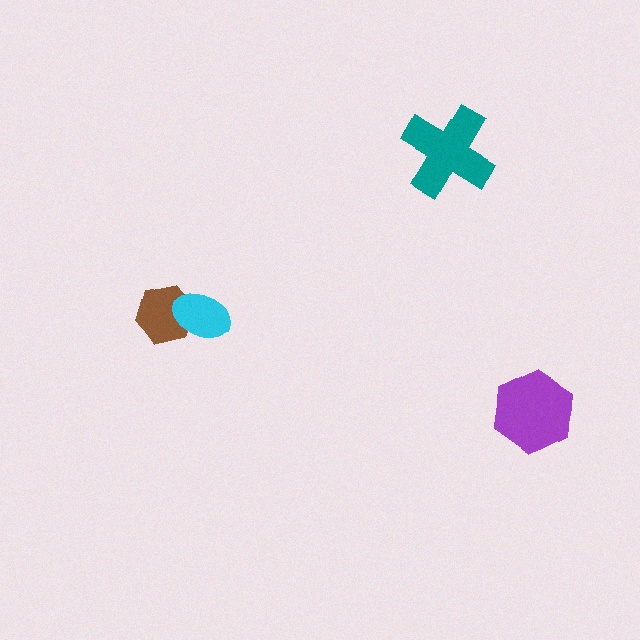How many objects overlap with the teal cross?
0 objects overlap with the teal cross.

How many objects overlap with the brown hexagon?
1 object overlaps with the brown hexagon.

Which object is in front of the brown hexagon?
The cyan ellipse is in front of the brown hexagon.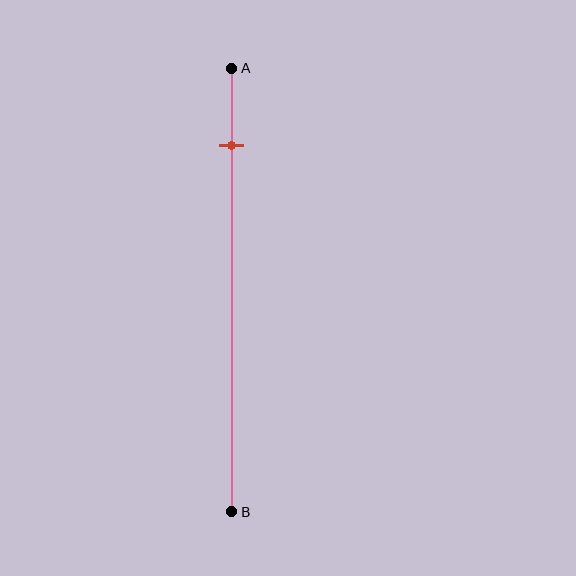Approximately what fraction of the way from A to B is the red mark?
The red mark is approximately 15% of the way from A to B.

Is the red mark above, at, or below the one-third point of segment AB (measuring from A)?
The red mark is above the one-third point of segment AB.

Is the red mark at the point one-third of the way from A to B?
No, the mark is at about 15% from A, not at the 33% one-third point.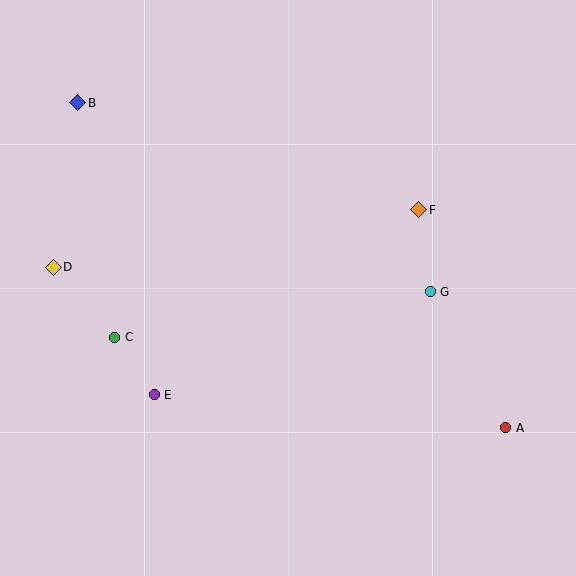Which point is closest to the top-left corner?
Point B is closest to the top-left corner.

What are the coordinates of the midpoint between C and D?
The midpoint between C and D is at (84, 302).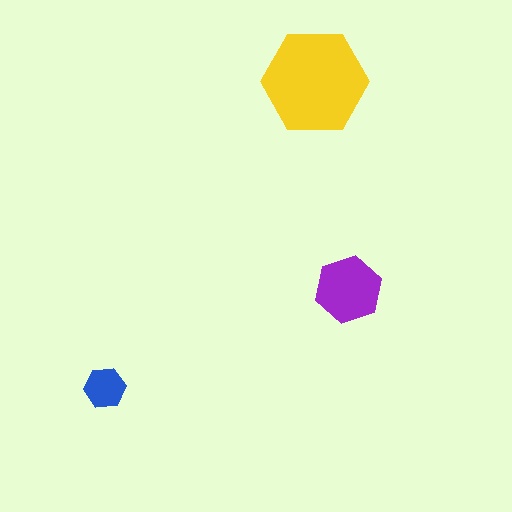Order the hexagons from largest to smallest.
the yellow one, the purple one, the blue one.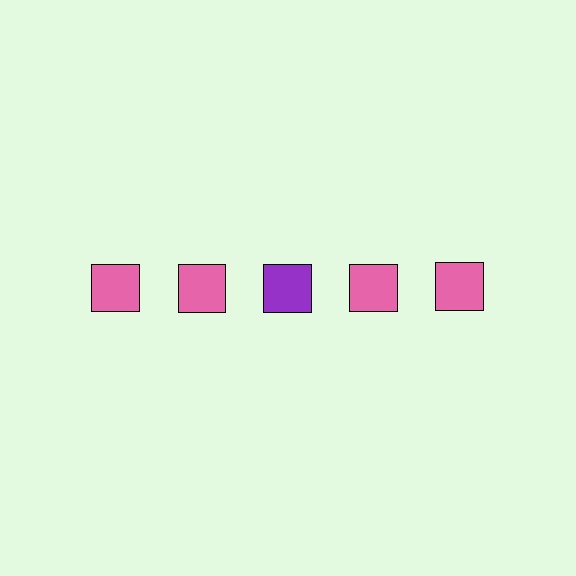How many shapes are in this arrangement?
There are 5 shapes arranged in a grid pattern.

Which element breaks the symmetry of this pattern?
The purple square in the top row, center column breaks the symmetry. All other shapes are pink squares.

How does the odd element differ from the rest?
It has a different color: purple instead of pink.